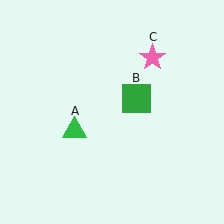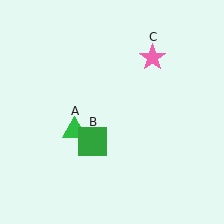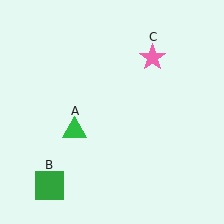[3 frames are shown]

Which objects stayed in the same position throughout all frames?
Green triangle (object A) and pink star (object C) remained stationary.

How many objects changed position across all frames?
1 object changed position: green square (object B).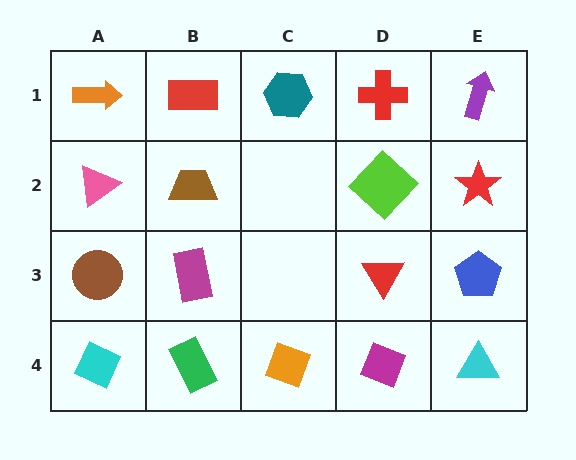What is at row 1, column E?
A purple arrow.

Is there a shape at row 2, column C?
No, that cell is empty.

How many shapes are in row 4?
5 shapes.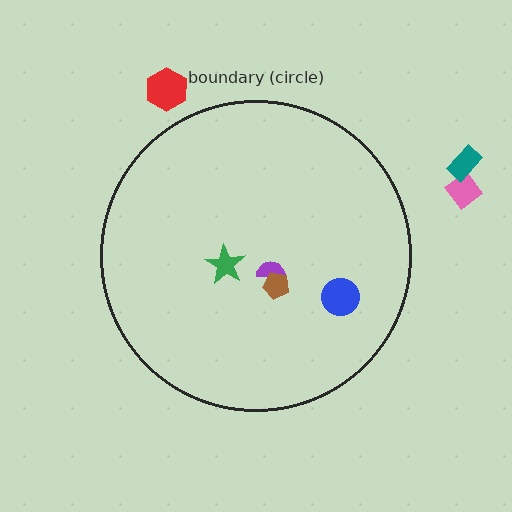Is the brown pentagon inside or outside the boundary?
Inside.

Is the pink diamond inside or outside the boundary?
Outside.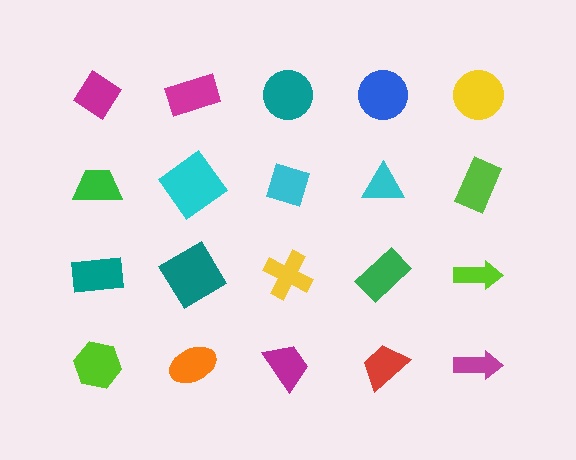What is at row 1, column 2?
A magenta rectangle.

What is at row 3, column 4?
A green rectangle.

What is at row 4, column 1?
A lime hexagon.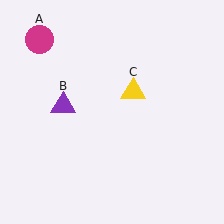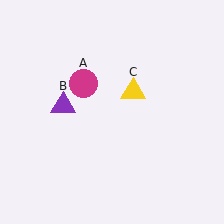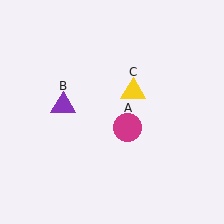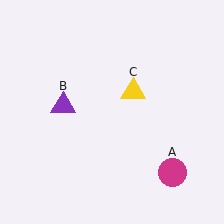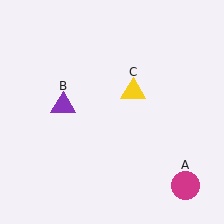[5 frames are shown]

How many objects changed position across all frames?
1 object changed position: magenta circle (object A).